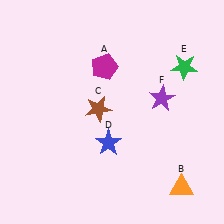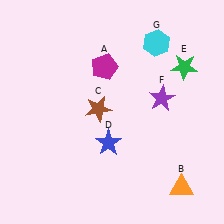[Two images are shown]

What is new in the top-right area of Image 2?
A cyan hexagon (G) was added in the top-right area of Image 2.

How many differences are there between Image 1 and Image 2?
There is 1 difference between the two images.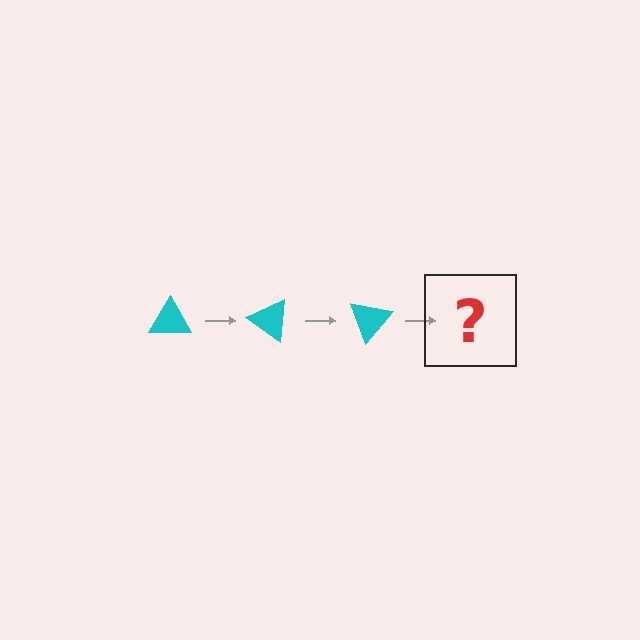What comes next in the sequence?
The next element should be a cyan triangle rotated 105 degrees.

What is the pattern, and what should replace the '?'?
The pattern is that the triangle rotates 35 degrees each step. The '?' should be a cyan triangle rotated 105 degrees.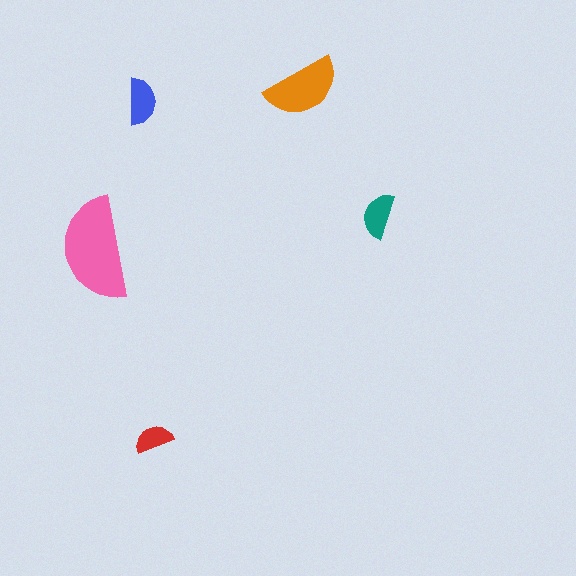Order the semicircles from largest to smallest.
the pink one, the orange one, the blue one, the teal one, the red one.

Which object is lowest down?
The red semicircle is bottommost.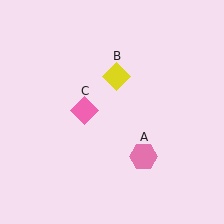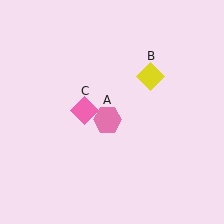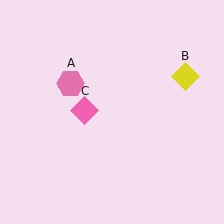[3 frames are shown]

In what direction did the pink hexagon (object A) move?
The pink hexagon (object A) moved up and to the left.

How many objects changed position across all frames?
2 objects changed position: pink hexagon (object A), yellow diamond (object B).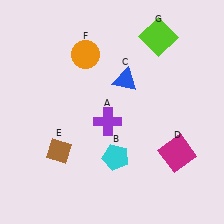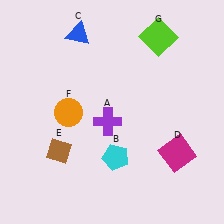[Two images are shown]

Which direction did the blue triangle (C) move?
The blue triangle (C) moved left.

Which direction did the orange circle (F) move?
The orange circle (F) moved down.